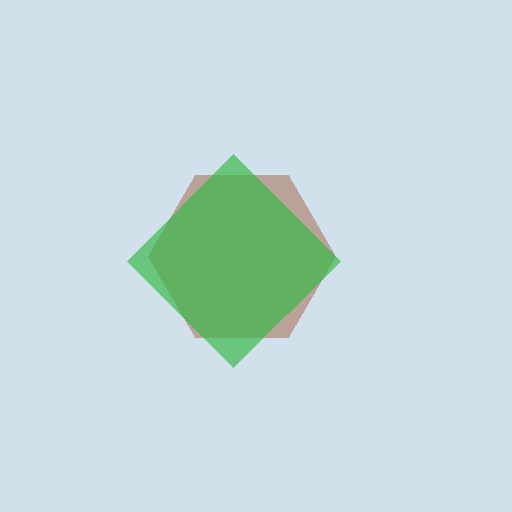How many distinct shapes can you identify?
There are 2 distinct shapes: a brown hexagon, a green diamond.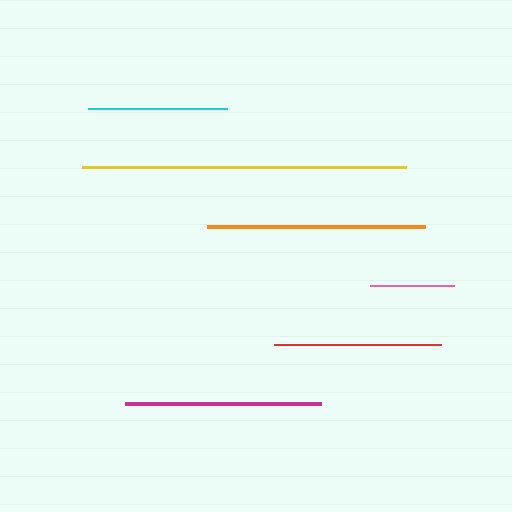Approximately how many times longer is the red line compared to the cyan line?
The red line is approximately 1.2 times the length of the cyan line.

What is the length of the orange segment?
The orange segment is approximately 217 pixels long.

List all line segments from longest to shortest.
From longest to shortest: yellow, orange, magenta, red, cyan, pink.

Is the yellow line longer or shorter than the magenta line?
The yellow line is longer than the magenta line.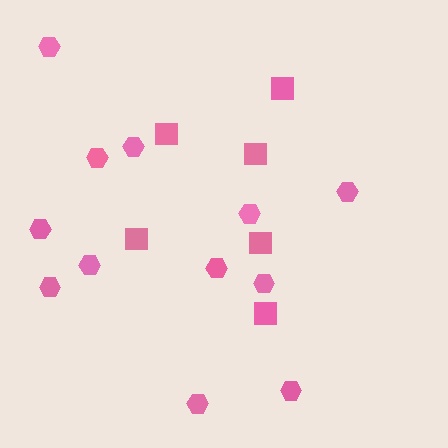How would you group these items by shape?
There are 2 groups: one group of squares (6) and one group of hexagons (12).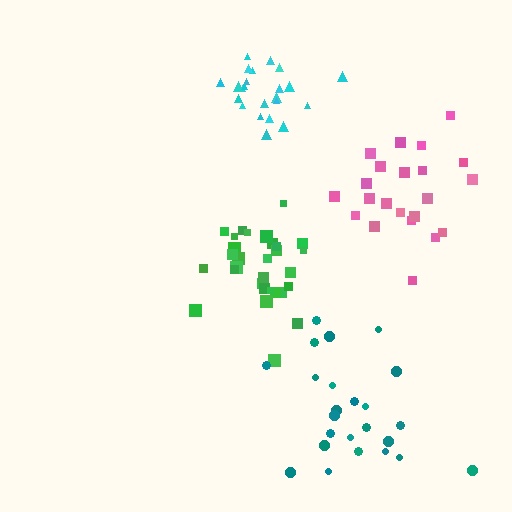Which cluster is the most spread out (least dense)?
Teal.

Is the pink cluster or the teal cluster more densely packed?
Pink.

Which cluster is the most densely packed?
Green.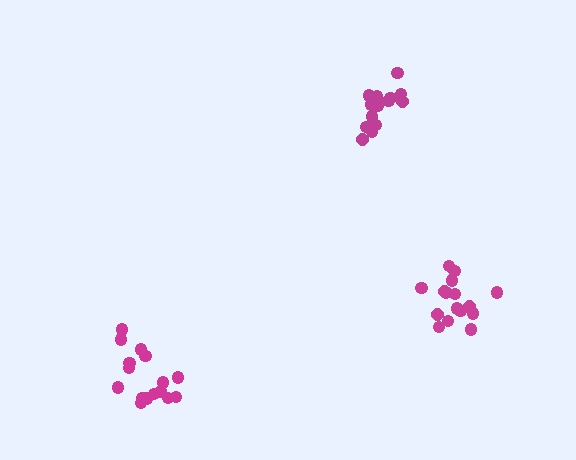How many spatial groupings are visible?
There are 3 spatial groupings.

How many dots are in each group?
Group 1: 16 dots, Group 2: 15 dots, Group 3: 16 dots (47 total).